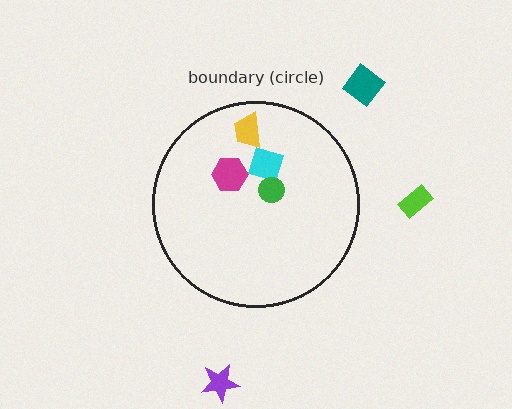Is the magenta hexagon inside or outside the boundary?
Inside.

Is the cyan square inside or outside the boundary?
Inside.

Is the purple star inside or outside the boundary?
Outside.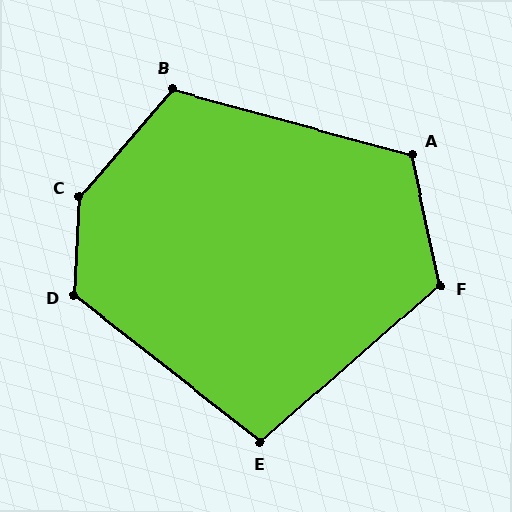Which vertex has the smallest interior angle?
E, at approximately 101 degrees.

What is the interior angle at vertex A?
Approximately 117 degrees (obtuse).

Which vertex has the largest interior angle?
C, at approximately 142 degrees.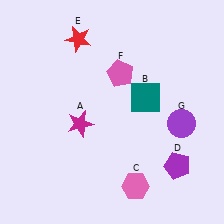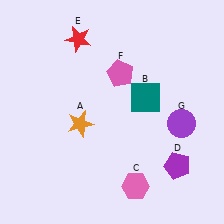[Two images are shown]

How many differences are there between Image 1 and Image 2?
There is 1 difference between the two images.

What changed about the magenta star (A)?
In Image 1, A is magenta. In Image 2, it changed to orange.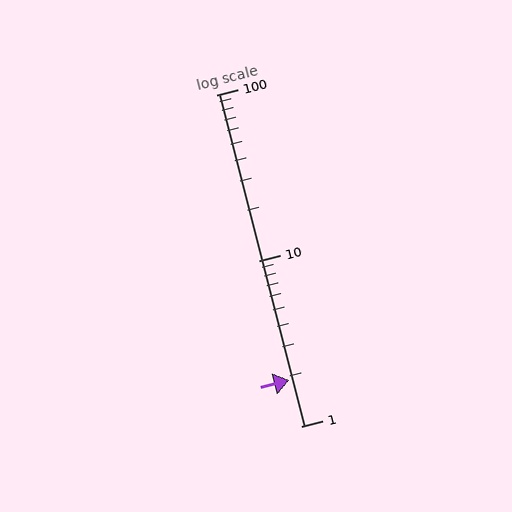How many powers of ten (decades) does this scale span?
The scale spans 2 decades, from 1 to 100.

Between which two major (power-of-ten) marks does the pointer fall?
The pointer is between 1 and 10.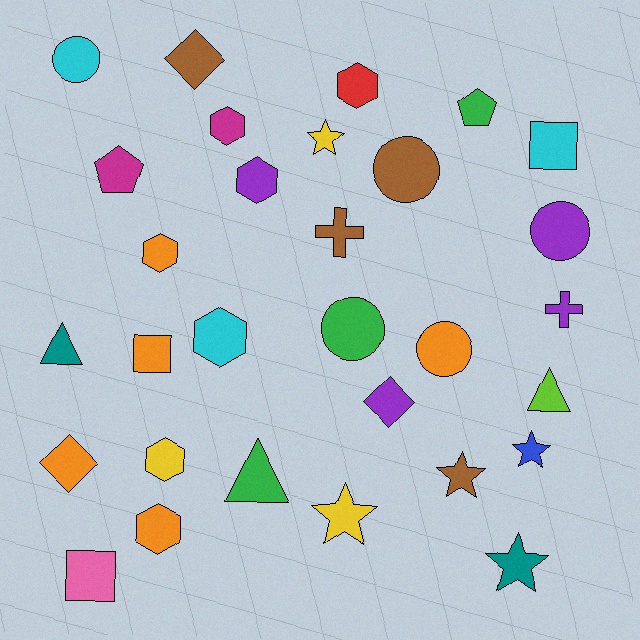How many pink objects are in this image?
There is 1 pink object.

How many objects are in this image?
There are 30 objects.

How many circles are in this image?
There are 5 circles.